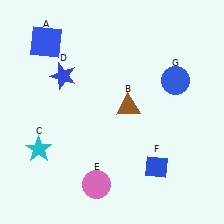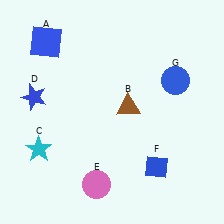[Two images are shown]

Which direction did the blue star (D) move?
The blue star (D) moved left.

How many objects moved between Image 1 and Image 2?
1 object moved between the two images.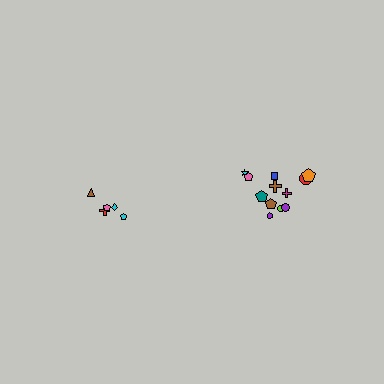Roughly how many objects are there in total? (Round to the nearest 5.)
Roughly 15 objects in total.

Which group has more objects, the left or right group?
The right group.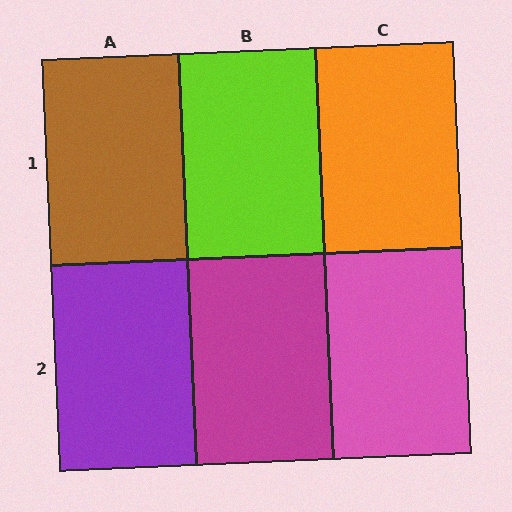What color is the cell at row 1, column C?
Orange.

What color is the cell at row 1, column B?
Lime.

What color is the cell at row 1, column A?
Brown.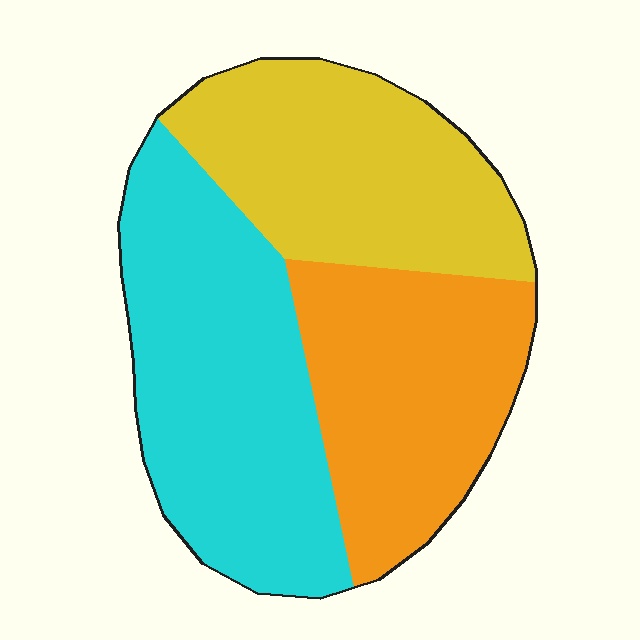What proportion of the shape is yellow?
Yellow takes up about one third (1/3) of the shape.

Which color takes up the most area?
Cyan, at roughly 40%.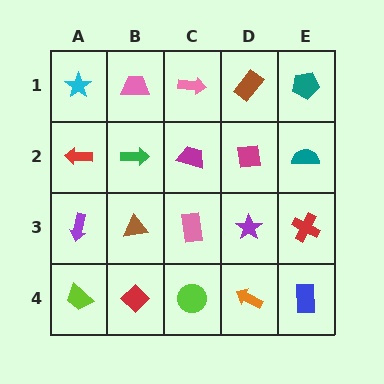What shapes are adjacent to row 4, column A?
A purple arrow (row 3, column A), a red diamond (row 4, column B).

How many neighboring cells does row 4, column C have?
3.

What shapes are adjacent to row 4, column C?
A pink rectangle (row 3, column C), a red diamond (row 4, column B), an orange arrow (row 4, column D).